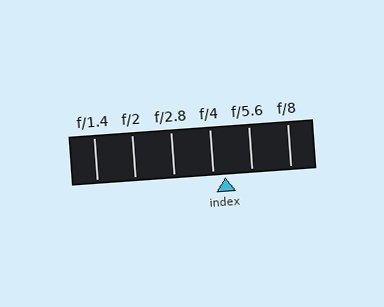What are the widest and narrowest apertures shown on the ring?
The widest aperture shown is f/1.4 and the narrowest is f/8.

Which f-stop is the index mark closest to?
The index mark is closest to f/4.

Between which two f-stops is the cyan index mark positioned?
The index mark is between f/4 and f/5.6.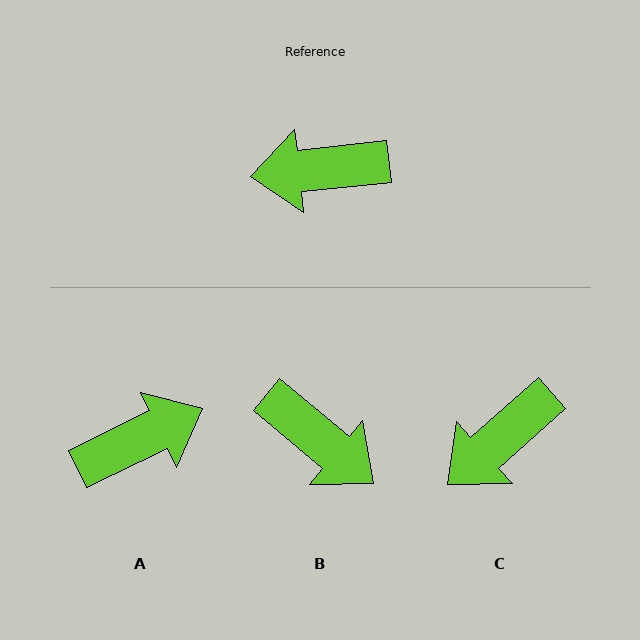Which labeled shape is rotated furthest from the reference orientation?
A, about 160 degrees away.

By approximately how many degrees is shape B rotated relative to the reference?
Approximately 134 degrees counter-clockwise.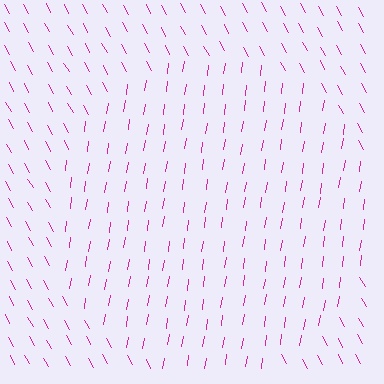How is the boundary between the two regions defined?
The boundary is defined purely by a change in line orientation (approximately 37 degrees difference). All lines are the same color and thickness.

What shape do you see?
I see a circle.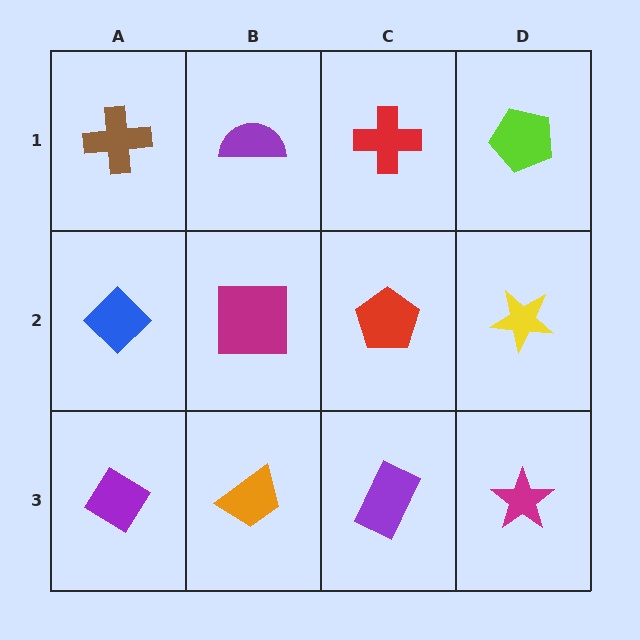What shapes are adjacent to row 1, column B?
A magenta square (row 2, column B), a brown cross (row 1, column A), a red cross (row 1, column C).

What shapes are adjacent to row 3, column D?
A yellow star (row 2, column D), a purple rectangle (row 3, column C).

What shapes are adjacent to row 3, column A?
A blue diamond (row 2, column A), an orange trapezoid (row 3, column B).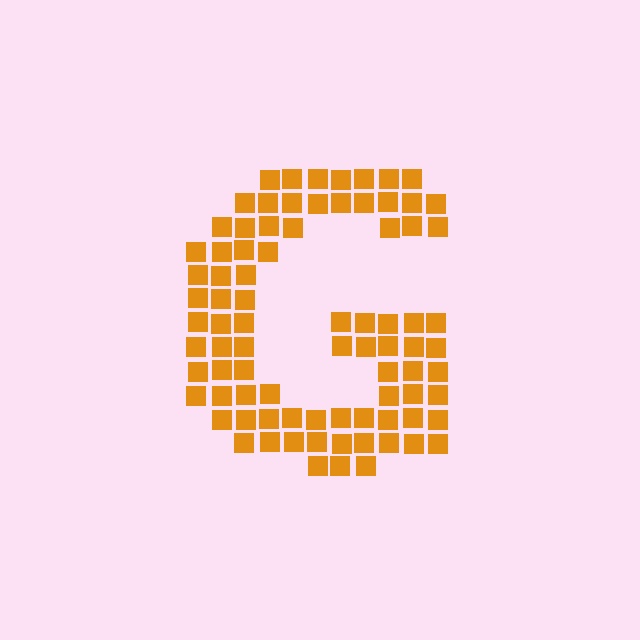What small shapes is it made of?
It is made of small squares.